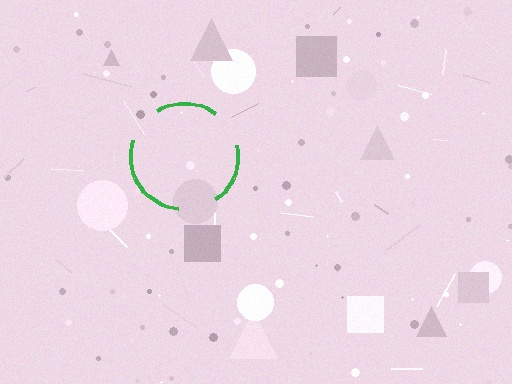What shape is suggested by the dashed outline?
The dashed outline suggests a circle.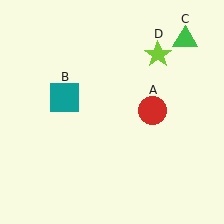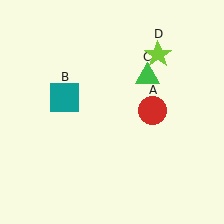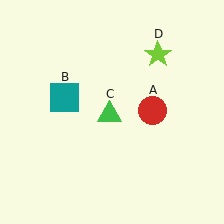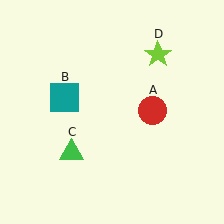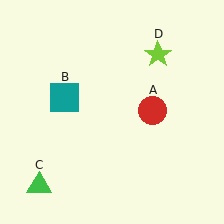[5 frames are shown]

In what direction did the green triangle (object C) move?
The green triangle (object C) moved down and to the left.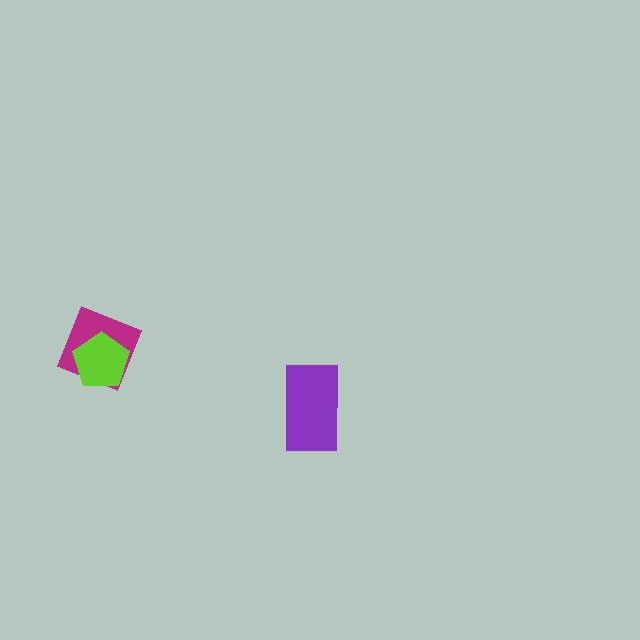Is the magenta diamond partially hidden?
Yes, it is partially covered by another shape.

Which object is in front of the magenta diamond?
The lime pentagon is in front of the magenta diamond.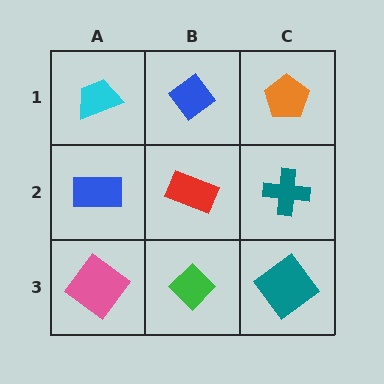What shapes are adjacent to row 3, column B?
A red rectangle (row 2, column B), a pink diamond (row 3, column A), a teal diamond (row 3, column C).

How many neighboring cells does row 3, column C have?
2.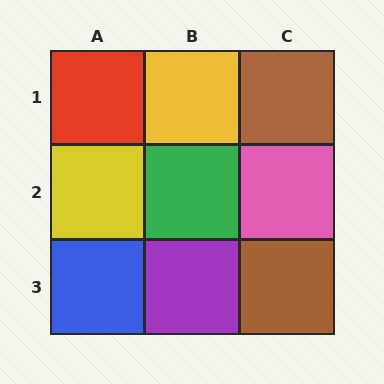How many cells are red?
1 cell is red.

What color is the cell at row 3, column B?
Purple.